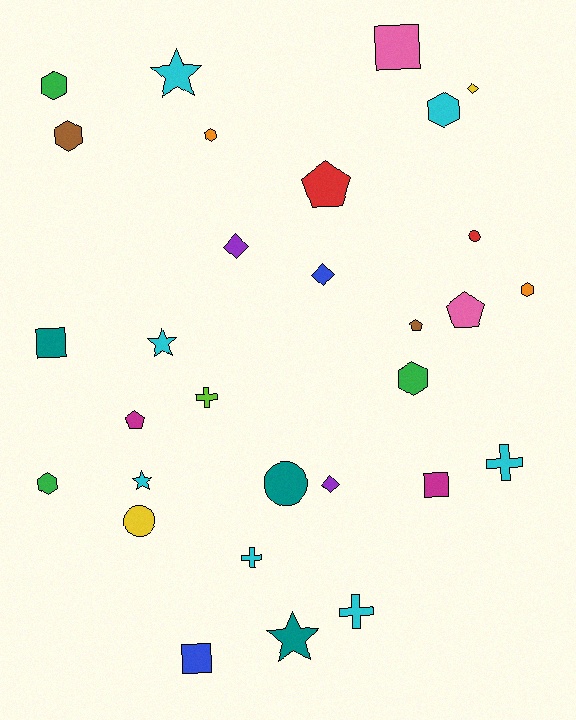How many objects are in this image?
There are 30 objects.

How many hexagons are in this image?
There are 7 hexagons.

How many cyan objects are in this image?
There are 7 cyan objects.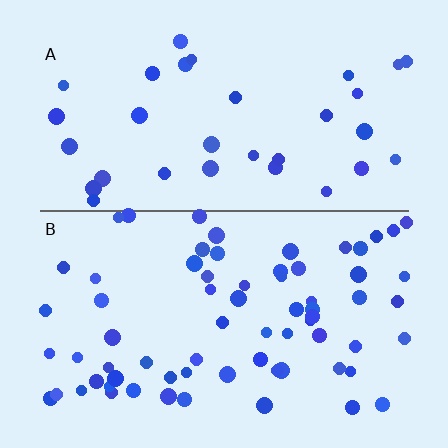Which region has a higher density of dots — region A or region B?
B (the bottom).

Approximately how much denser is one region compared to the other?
Approximately 2.1× — region B over region A.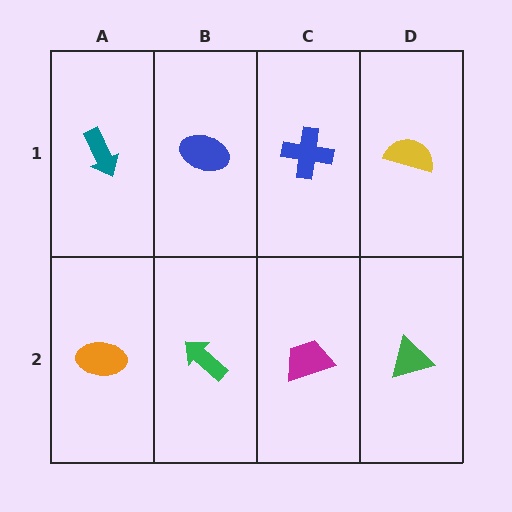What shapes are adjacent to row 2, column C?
A blue cross (row 1, column C), a green arrow (row 2, column B), a green triangle (row 2, column D).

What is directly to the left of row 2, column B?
An orange ellipse.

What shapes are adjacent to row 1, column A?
An orange ellipse (row 2, column A), a blue ellipse (row 1, column B).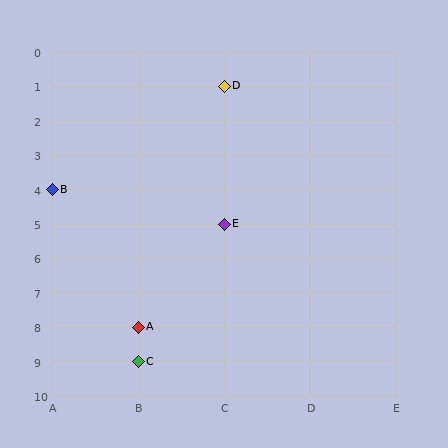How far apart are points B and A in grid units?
Points B and A are 1 column and 4 rows apart (about 4.1 grid units diagonally).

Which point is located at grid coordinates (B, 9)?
Point C is at (B, 9).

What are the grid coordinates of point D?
Point D is at grid coordinates (C, 1).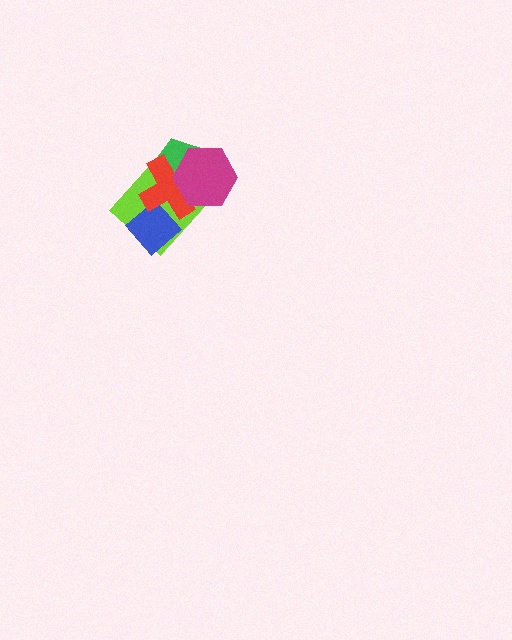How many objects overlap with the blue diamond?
3 objects overlap with the blue diamond.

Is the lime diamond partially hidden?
Yes, it is partially covered by another shape.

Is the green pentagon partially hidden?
Yes, it is partially covered by another shape.